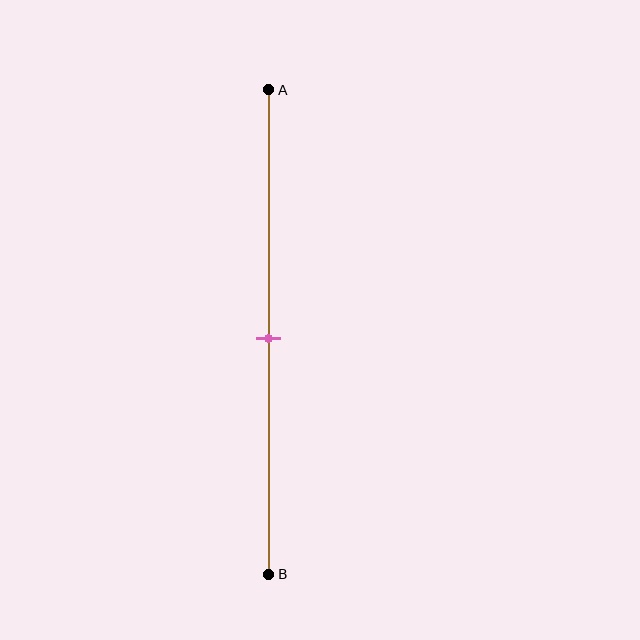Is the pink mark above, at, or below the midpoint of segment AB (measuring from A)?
The pink mark is approximately at the midpoint of segment AB.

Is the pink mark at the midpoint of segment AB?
Yes, the mark is approximately at the midpoint.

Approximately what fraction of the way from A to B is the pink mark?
The pink mark is approximately 50% of the way from A to B.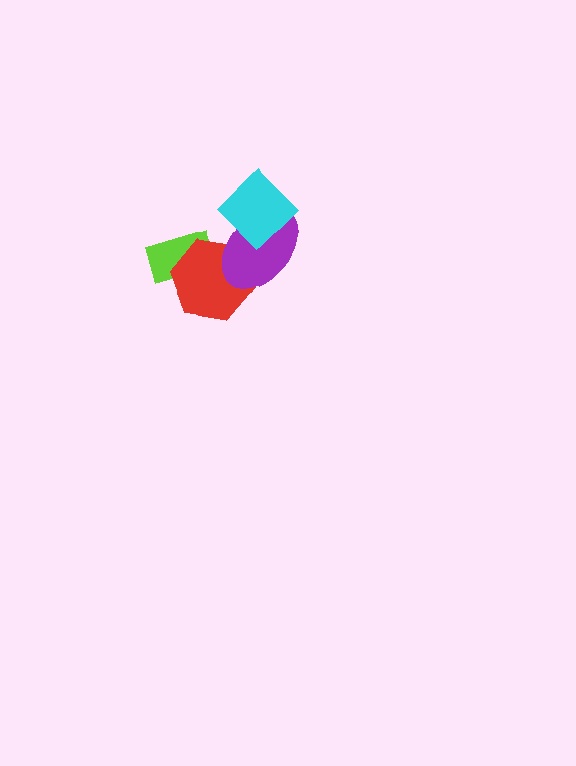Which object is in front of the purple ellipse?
The cyan diamond is in front of the purple ellipse.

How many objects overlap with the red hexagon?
2 objects overlap with the red hexagon.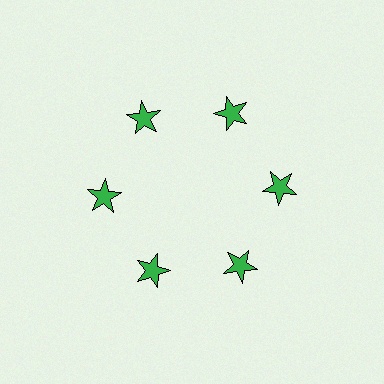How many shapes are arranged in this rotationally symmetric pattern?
There are 6 shapes, arranged in 6 groups of 1.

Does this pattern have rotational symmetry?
Yes, this pattern has 6-fold rotational symmetry. It looks the same after rotating 60 degrees around the center.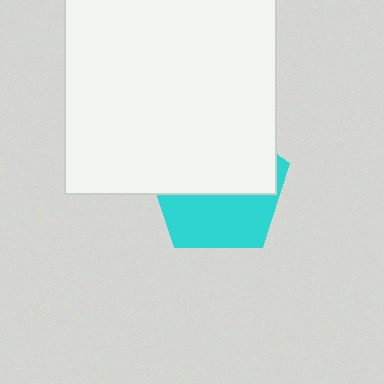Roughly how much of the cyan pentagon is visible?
A small part of it is visible (roughly 43%).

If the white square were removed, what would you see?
You would see the complete cyan pentagon.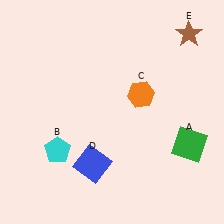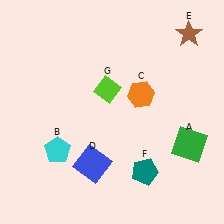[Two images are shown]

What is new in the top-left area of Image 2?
A lime diamond (G) was added in the top-left area of Image 2.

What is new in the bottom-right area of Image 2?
A teal pentagon (F) was added in the bottom-right area of Image 2.